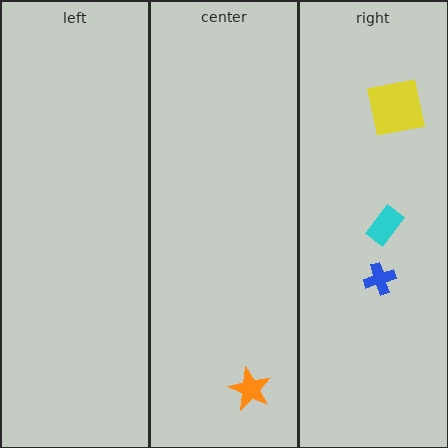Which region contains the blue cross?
The right region.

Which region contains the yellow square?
The right region.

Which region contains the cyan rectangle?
The right region.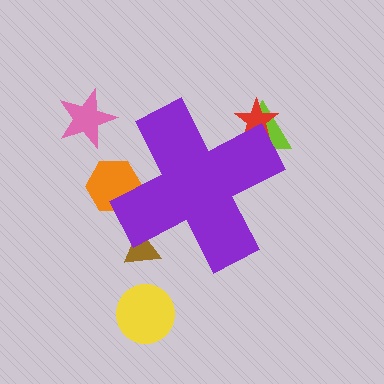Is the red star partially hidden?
Yes, the red star is partially hidden behind the purple cross.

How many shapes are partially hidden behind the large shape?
4 shapes are partially hidden.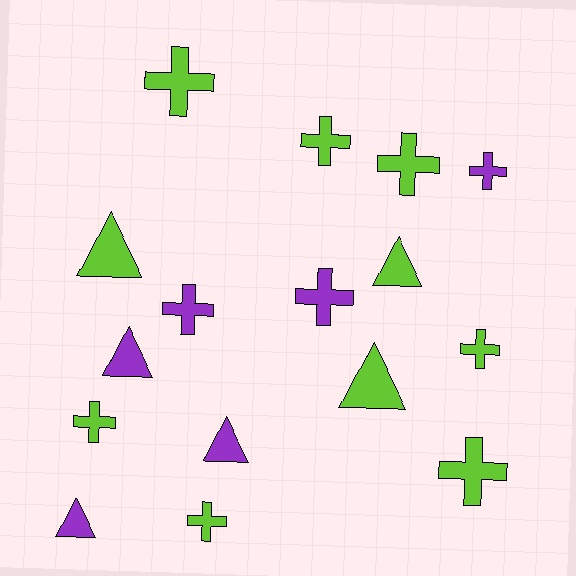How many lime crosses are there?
There are 7 lime crosses.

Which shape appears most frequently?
Cross, with 10 objects.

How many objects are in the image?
There are 16 objects.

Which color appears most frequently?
Lime, with 10 objects.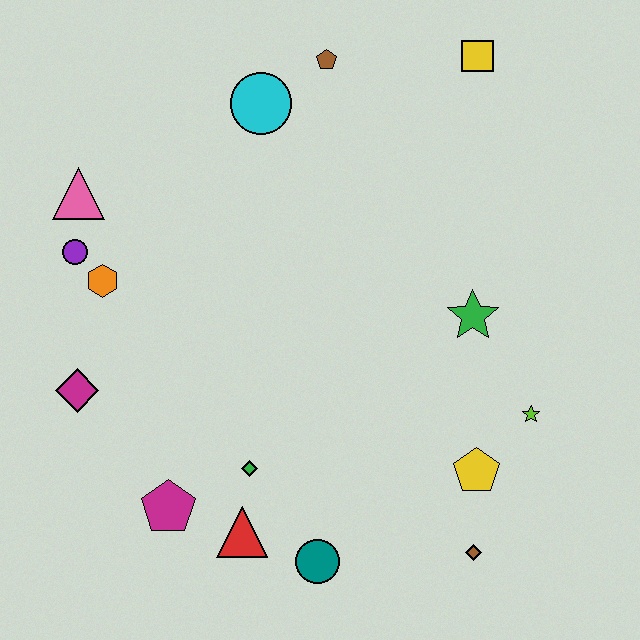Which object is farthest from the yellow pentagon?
The pink triangle is farthest from the yellow pentagon.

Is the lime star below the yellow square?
Yes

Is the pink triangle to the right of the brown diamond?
No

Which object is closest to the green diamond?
The red triangle is closest to the green diamond.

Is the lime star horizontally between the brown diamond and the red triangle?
No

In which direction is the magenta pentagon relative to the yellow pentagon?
The magenta pentagon is to the left of the yellow pentagon.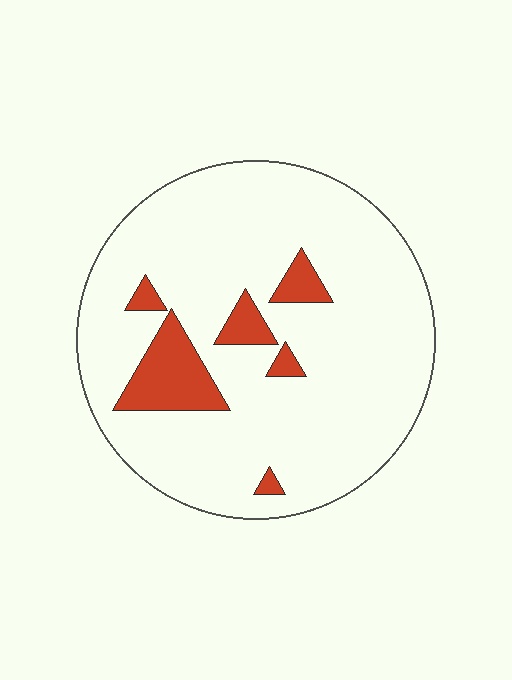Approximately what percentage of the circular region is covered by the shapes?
Approximately 10%.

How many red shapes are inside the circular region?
6.